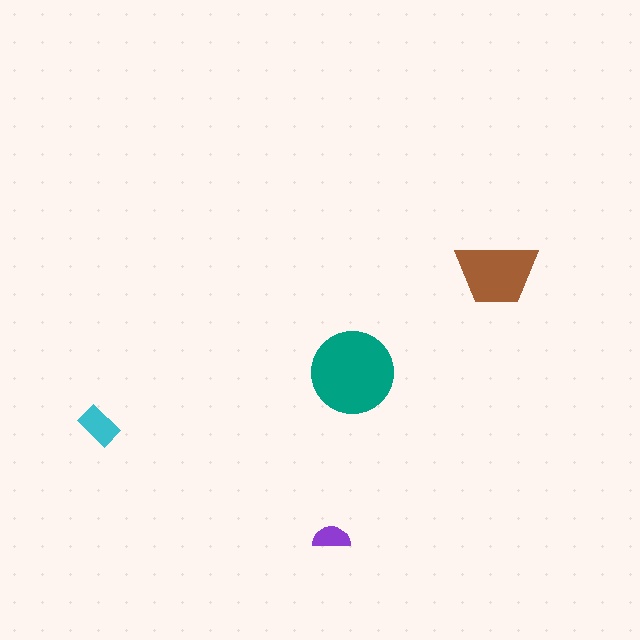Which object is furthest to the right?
The brown trapezoid is rightmost.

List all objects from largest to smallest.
The teal circle, the brown trapezoid, the cyan rectangle, the purple semicircle.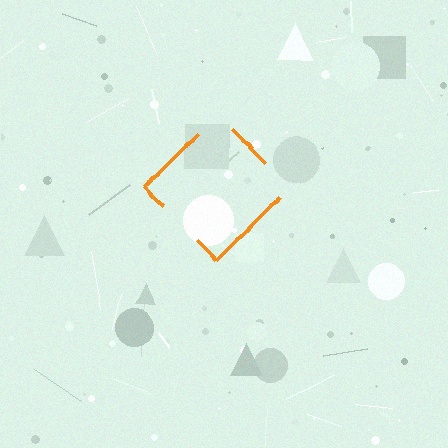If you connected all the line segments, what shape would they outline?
They would outline a diamond.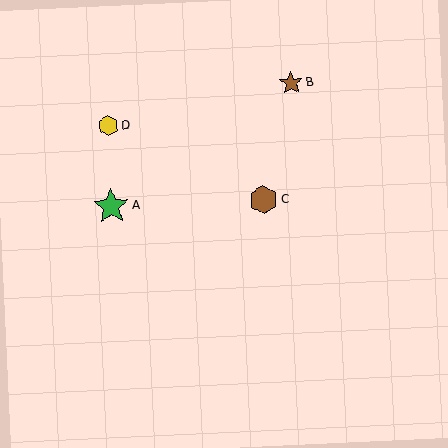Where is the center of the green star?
The center of the green star is at (111, 206).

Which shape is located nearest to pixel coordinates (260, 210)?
The brown hexagon (labeled C) at (264, 200) is nearest to that location.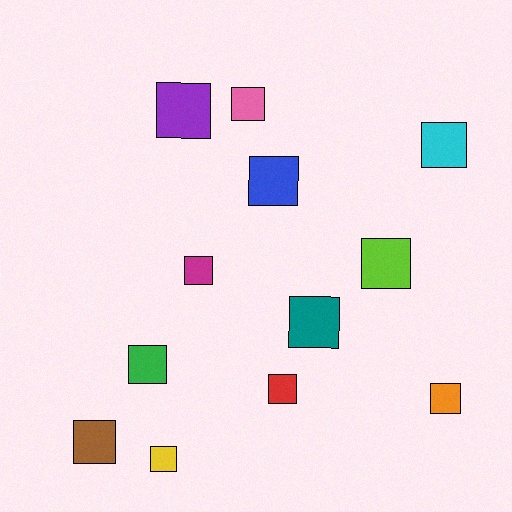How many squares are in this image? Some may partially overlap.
There are 12 squares.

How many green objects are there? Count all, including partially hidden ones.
There is 1 green object.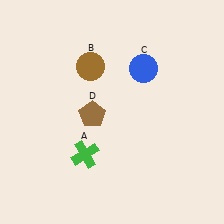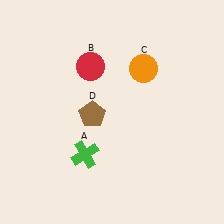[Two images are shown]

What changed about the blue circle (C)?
In Image 1, C is blue. In Image 2, it changed to orange.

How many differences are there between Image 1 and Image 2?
There are 2 differences between the two images.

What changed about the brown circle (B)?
In Image 1, B is brown. In Image 2, it changed to red.